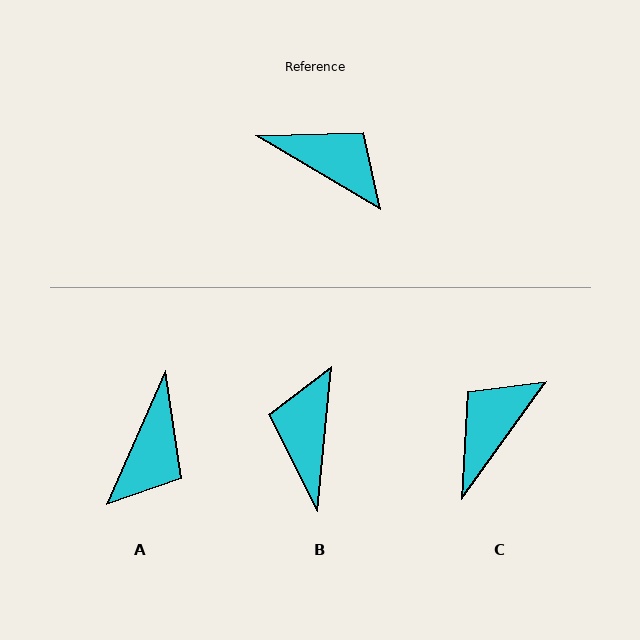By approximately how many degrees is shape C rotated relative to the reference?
Approximately 85 degrees counter-clockwise.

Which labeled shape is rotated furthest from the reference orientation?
B, about 115 degrees away.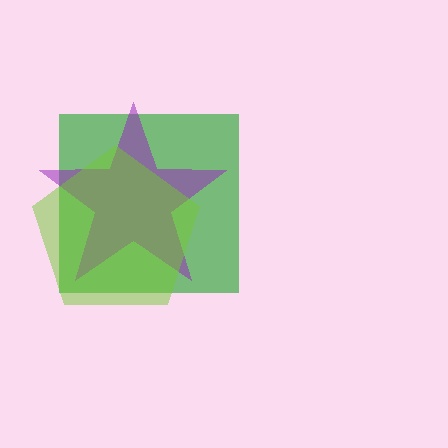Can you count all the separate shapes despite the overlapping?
Yes, there are 3 separate shapes.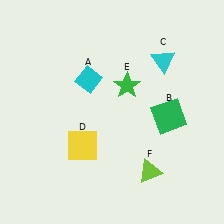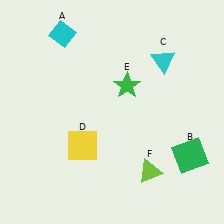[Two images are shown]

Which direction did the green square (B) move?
The green square (B) moved down.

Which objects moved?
The objects that moved are: the cyan diamond (A), the green square (B).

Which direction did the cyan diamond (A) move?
The cyan diamond (A) moved up.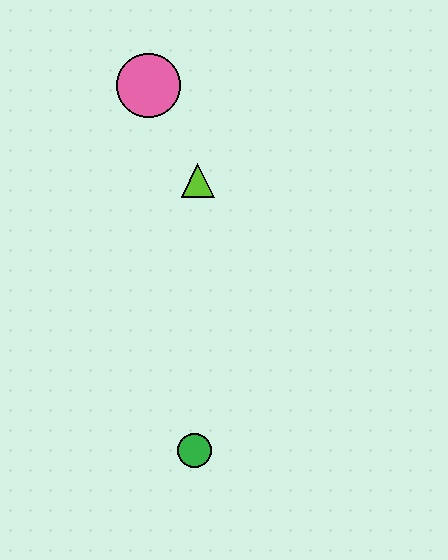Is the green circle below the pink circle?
Yes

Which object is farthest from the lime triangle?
The green circle is farthest from the lime triangle.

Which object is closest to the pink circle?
The lime triangle is closest to the pink circle.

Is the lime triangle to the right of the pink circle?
Yes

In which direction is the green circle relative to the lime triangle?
The green circle is below the lime triangle.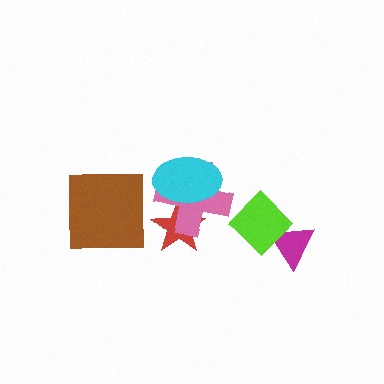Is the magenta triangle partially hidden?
Yes, it is partially covered by another shape.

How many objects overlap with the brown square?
0 objects overlap with the brown square.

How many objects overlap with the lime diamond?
1 object overlaps with the lime diamond.